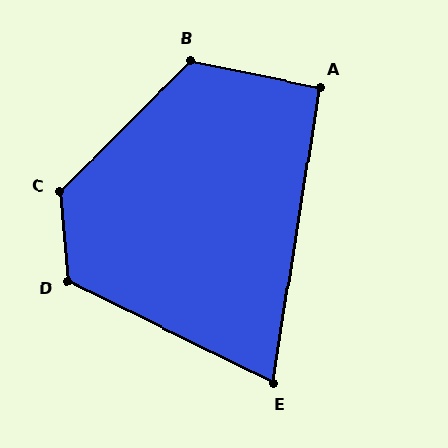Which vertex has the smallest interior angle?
E, at approximately 73 degrees.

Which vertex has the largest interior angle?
C, at approximately 131 degrees.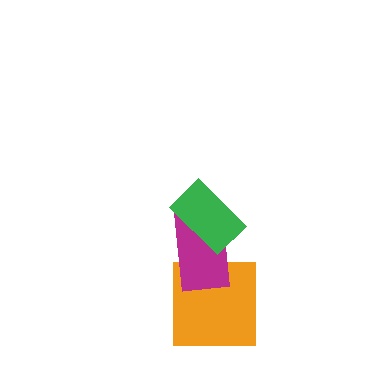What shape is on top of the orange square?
The magenta rectangle is on top of the orange square.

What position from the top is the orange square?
The orange square is 3rd from the top.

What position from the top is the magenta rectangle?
The magenta rectangle is 2nd from the top.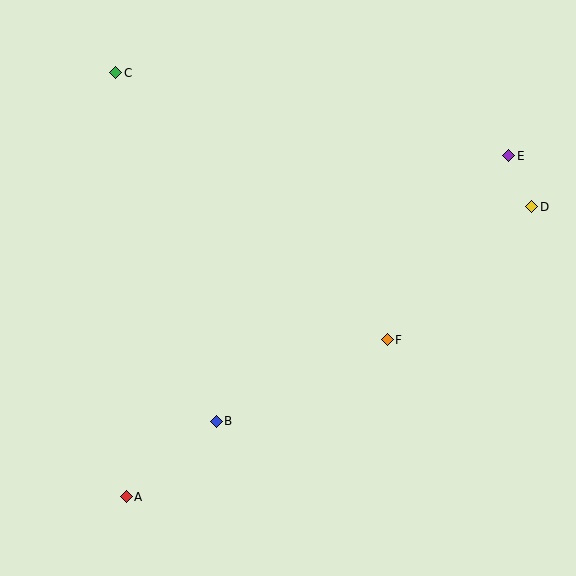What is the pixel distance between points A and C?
The distance between A and C is 424 pixels.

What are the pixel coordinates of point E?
Point E is at (509, 156).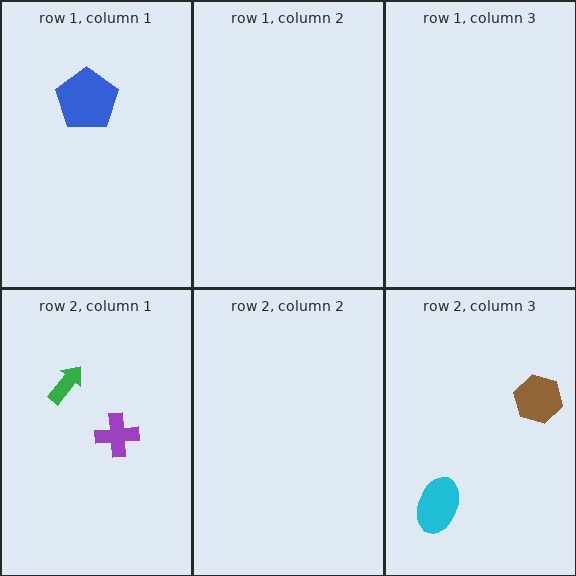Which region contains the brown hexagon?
The row 2, column 3 region.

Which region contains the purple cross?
The row 2, column 1 region.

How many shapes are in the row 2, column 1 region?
2.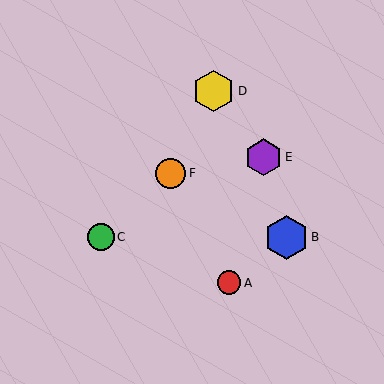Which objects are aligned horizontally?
Objects B, C are aligned horizontally.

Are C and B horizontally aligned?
Yes, both are at y≈237.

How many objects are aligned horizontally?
2 objects (B, C) are aligned horizontally.